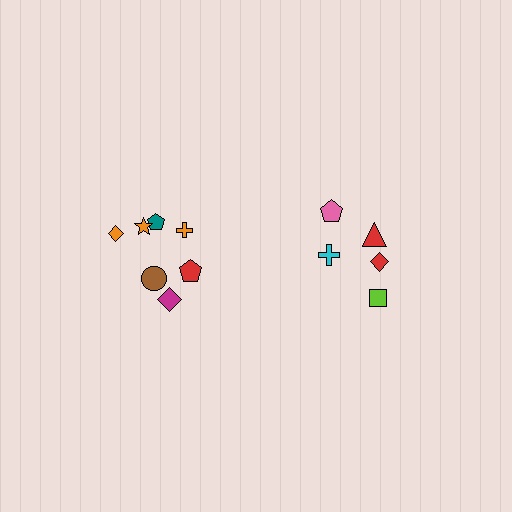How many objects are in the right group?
There are 5 objects.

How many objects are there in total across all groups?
There are 12 objects.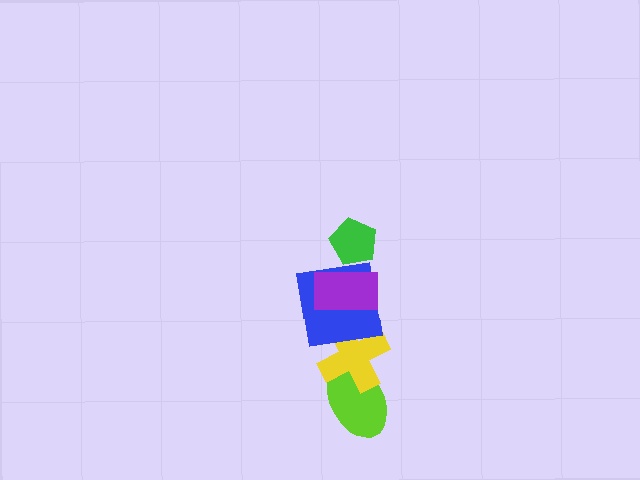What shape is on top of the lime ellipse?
The yellow cross is on top of the lime ellipse.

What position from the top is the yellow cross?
The yellow cross is 4th from the top.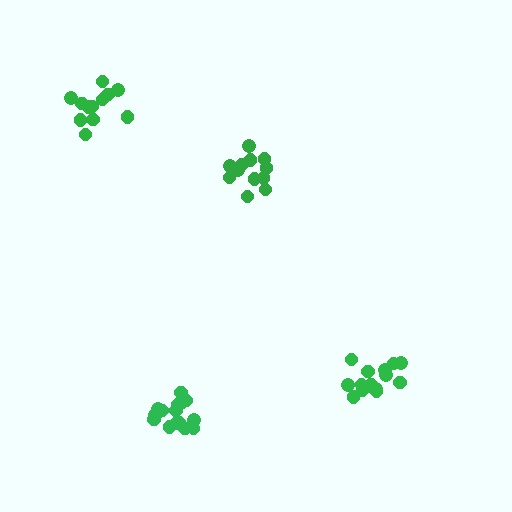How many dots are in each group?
Group 1: 12 dots, Group 2: 15 dots, Group 3: 12 dots, Group 4: 17 dots (56 total).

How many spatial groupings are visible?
There are 4 spatial groupings.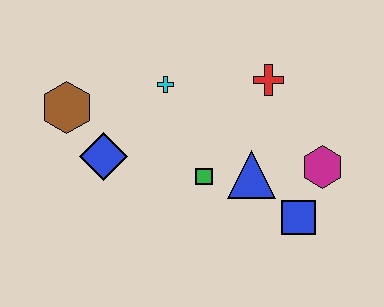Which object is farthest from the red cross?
The brown hexagon is farthest from the red cross.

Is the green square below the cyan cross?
Yes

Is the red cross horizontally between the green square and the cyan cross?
No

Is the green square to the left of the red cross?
Yes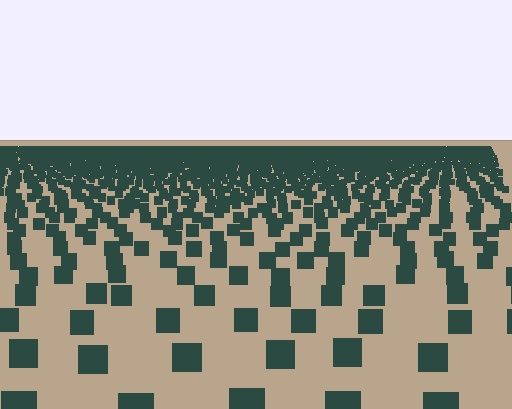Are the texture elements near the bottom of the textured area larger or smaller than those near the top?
Larger. Near the bottom, elements are closer to the viewer and appear at a bigger on-screen size.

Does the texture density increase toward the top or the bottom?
Density increases toward the top.